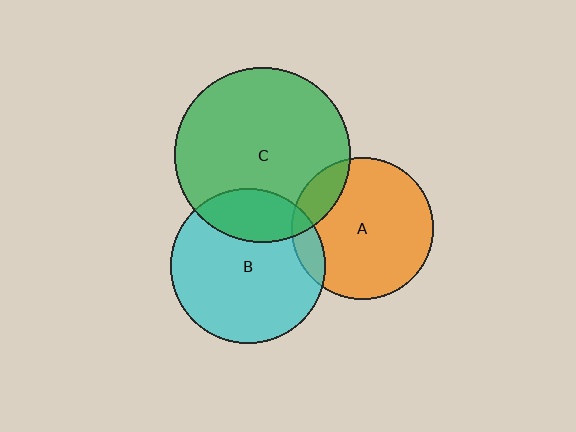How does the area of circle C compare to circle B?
Approximately 1.3 times.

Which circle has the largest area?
Circle C (green).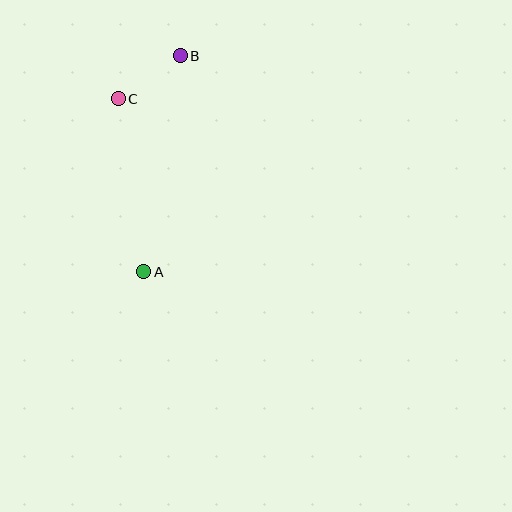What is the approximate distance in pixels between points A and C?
The distance between A and C is approximately 175 pixels.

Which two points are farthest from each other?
Points A and B are farthest from each other.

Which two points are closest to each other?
Points B and C are closest to each other.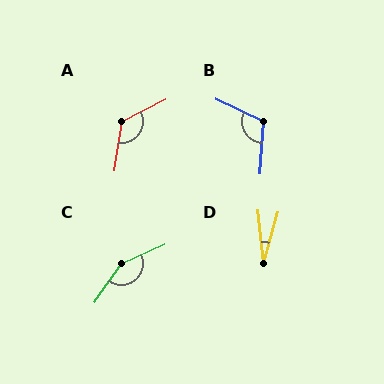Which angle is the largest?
C, at approximately 149 degrees.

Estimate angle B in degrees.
Approximately 112 degrees.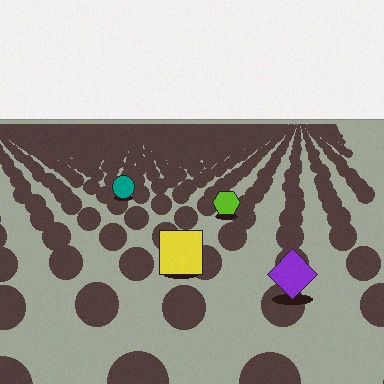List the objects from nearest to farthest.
From nearest to farthest: the purple diamond, the yellow square, the lime hexagon, the teal circle.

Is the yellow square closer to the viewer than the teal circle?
Yes. The yellow square is closer — you can tell from the texture gradient: the ground texture is coarser near it.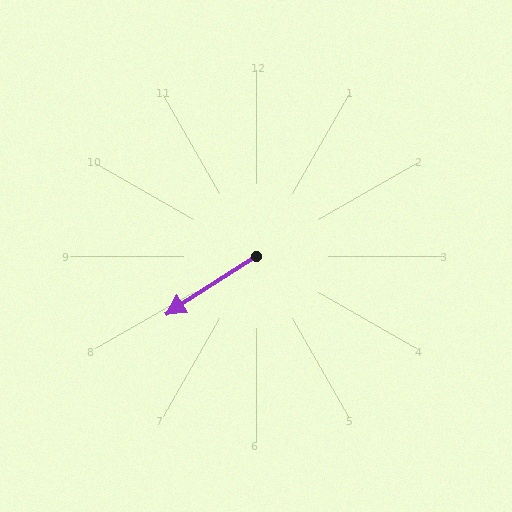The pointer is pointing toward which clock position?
Roughly 8 o'clock.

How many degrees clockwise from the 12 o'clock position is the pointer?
Approximately 237 degrees.